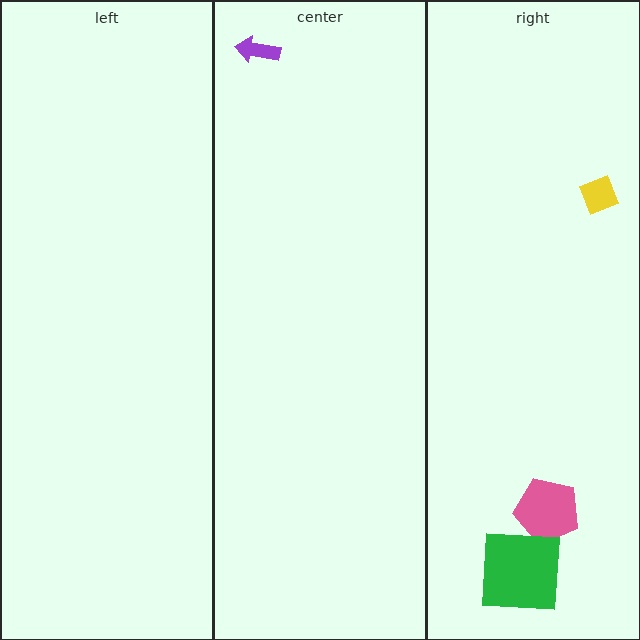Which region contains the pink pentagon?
The right region.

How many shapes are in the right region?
3.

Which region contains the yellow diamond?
The right region.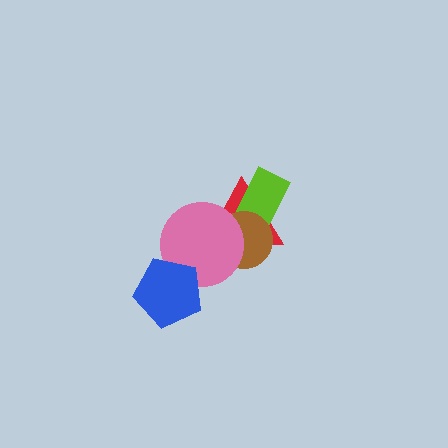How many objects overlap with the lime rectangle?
2 objects overlap with the lime rectangle.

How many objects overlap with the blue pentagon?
1 object overlaps with the blue pentagon.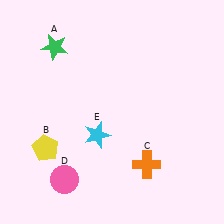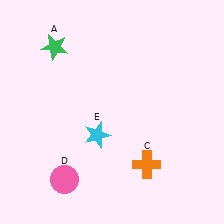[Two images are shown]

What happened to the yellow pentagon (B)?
The yellow pentagon (B) was removed in Image 2. It was in the bottom-left area of Image 1.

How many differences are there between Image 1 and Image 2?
There is 1 difference between the two images.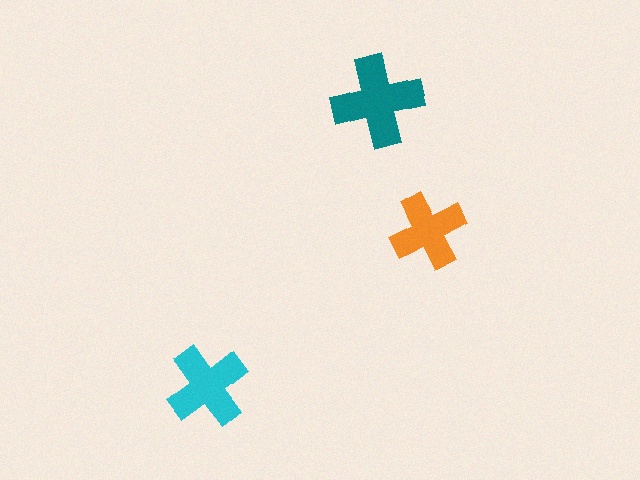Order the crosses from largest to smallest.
the teal one, the cyan one, the orange one.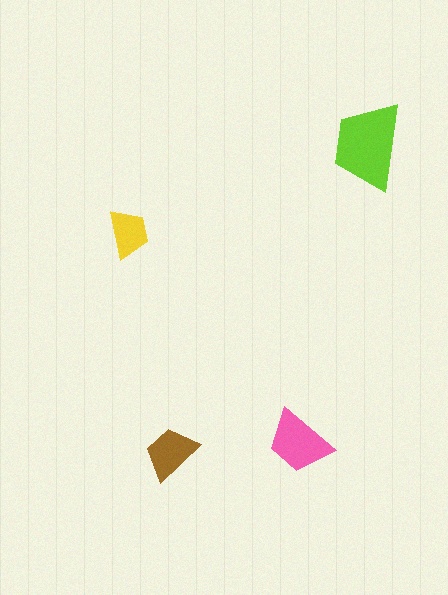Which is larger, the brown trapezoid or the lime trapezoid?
The lime one.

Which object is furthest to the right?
The lime trapezoid is rightmost.